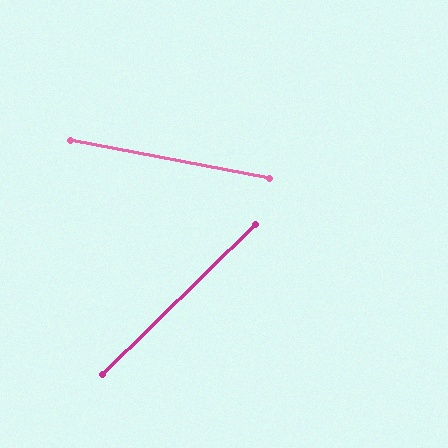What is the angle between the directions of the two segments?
Approximately 55 degrees.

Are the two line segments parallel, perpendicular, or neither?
Neither parallel nor perpendicular — they differ by about 55°.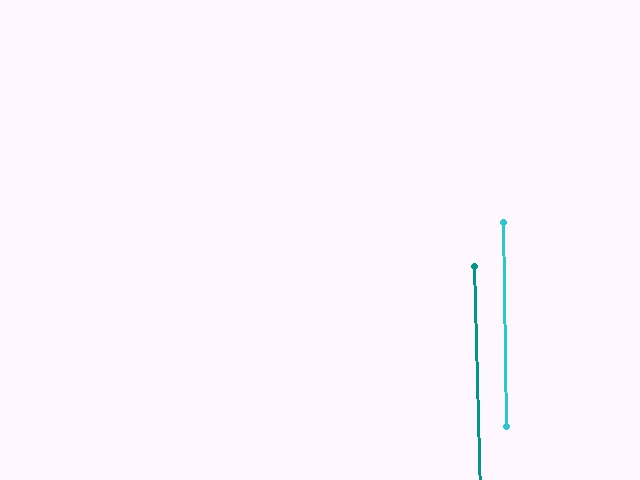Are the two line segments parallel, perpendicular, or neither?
Parallel — their directions differ by only 0.5°.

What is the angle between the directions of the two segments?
Approximately 1 degree.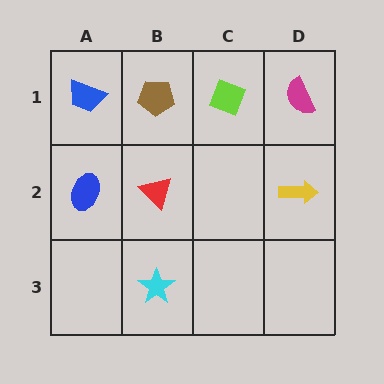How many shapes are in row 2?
3 shapes.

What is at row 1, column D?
A magenta semicircle.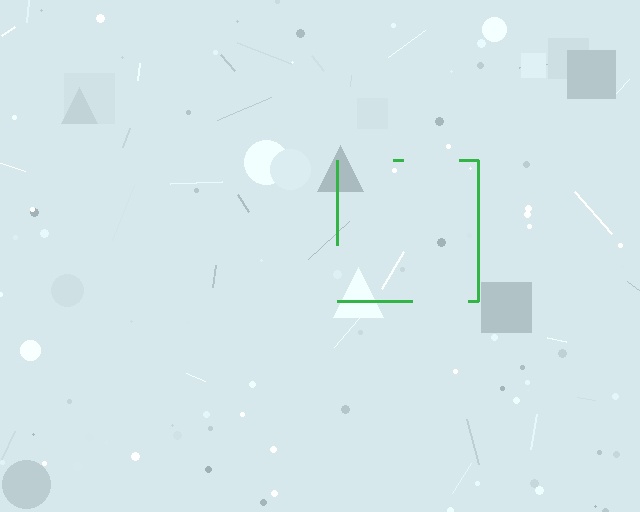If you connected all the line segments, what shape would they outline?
They would outline a square.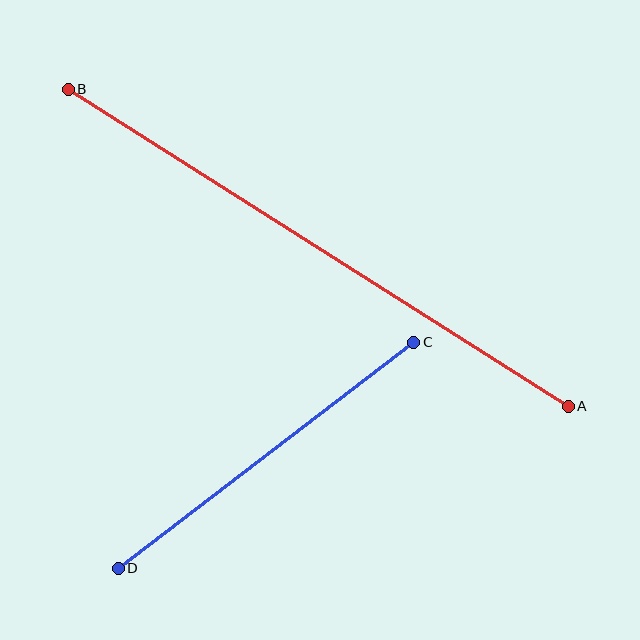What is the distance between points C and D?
The distance is approximately 372 pixels.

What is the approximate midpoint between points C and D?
The midpoint is at approximately (266, 455) pixels.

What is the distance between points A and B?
The distance is approximately 592 pixels.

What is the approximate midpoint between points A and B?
The midpoint is at approximately (318, 248) pixels.